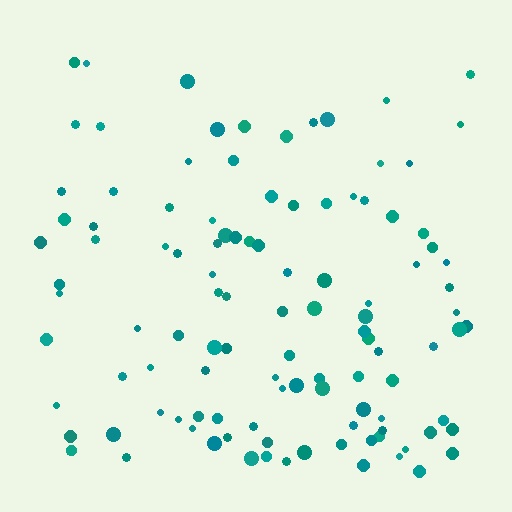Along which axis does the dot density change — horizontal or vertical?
Vertical.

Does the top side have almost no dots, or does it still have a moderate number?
Still a moderate number, just noticeably fewer than the bottom.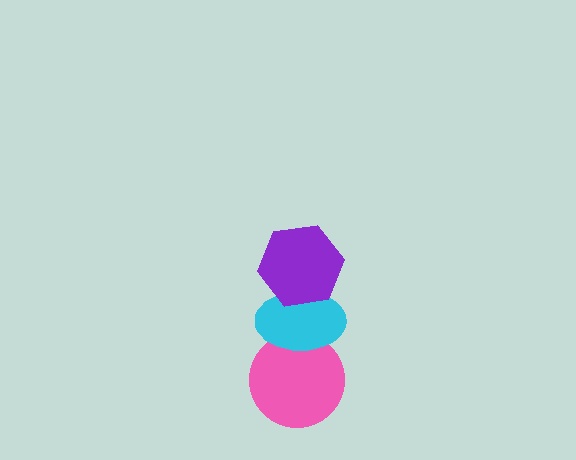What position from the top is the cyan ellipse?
The cyan ellipse is 2nd from the top.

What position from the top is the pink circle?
The pink circle is 3rd from the top.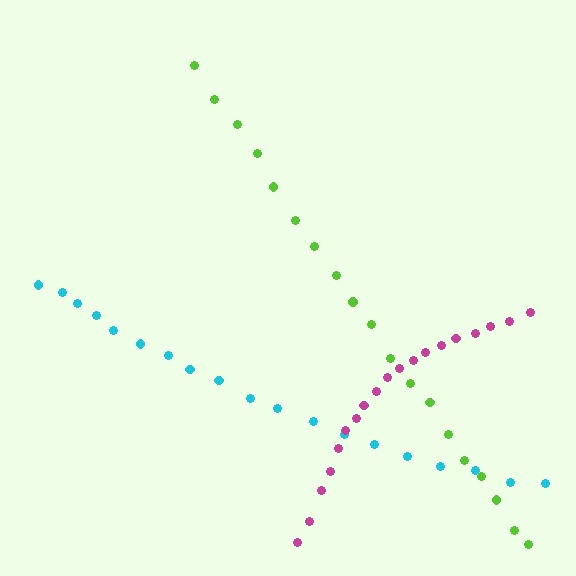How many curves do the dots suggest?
There are 3 distinct paths.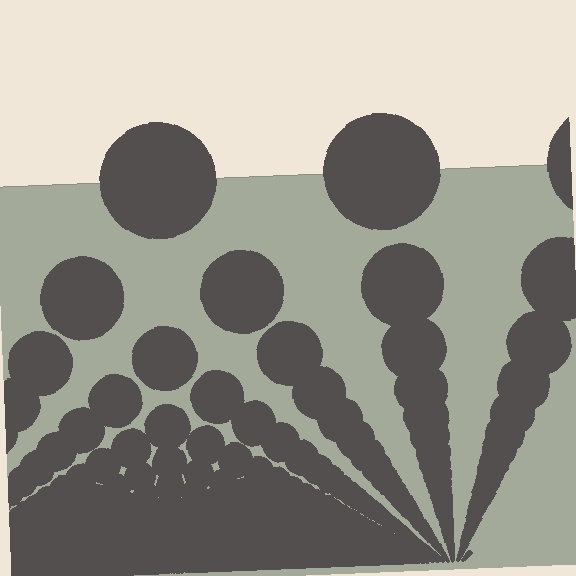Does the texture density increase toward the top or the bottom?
Density increases toward the bottom.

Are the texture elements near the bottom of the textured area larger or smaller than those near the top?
Smaller. The gradient is inverted — elements near the bottom are smaller and denser.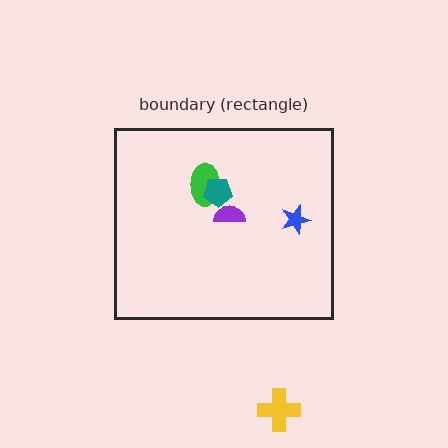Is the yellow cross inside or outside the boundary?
Outside.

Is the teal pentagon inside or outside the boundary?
Inside.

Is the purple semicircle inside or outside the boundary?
Inside.